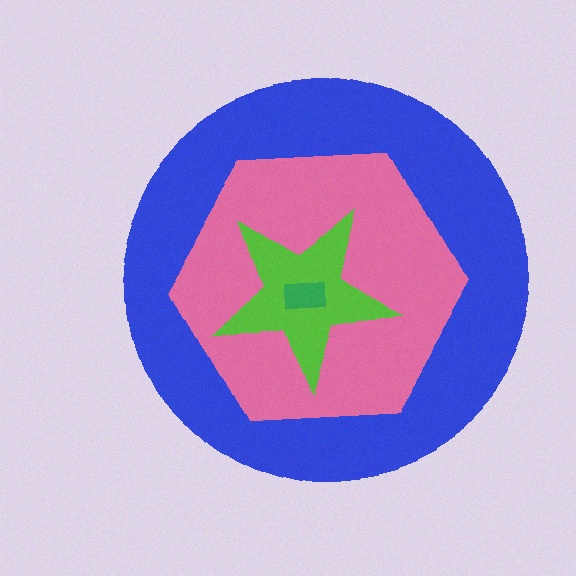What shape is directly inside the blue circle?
The pink hexagon.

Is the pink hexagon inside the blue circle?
Yes.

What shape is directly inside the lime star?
The green rectangle.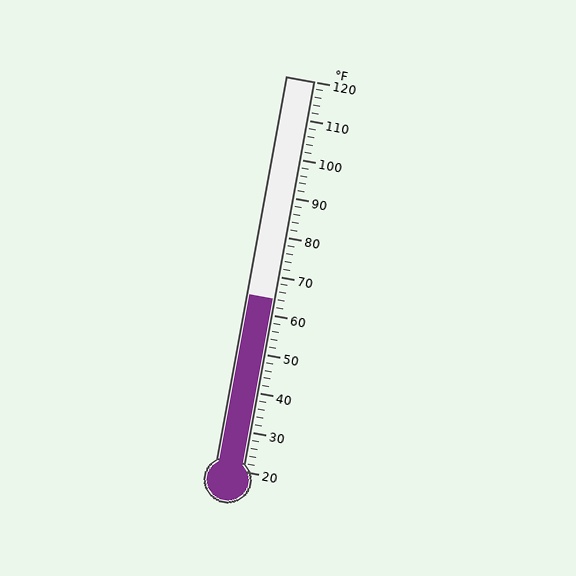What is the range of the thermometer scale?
The thermometer scale ranges from 20°F to 120°F.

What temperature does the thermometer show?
The thermometer shows approximately 64°F.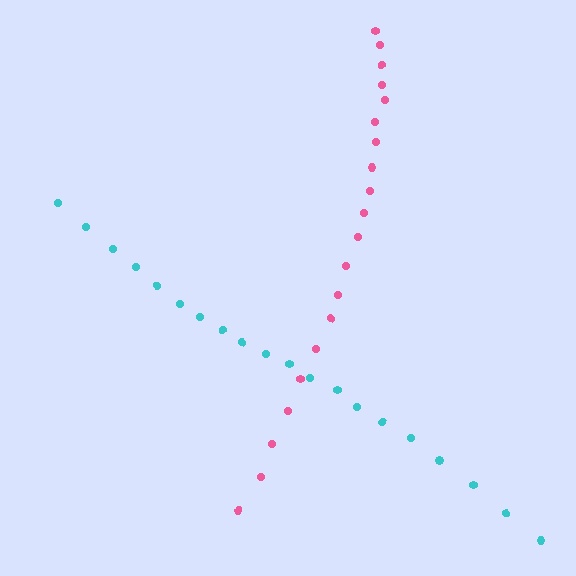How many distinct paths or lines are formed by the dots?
There are 2 distinct paths.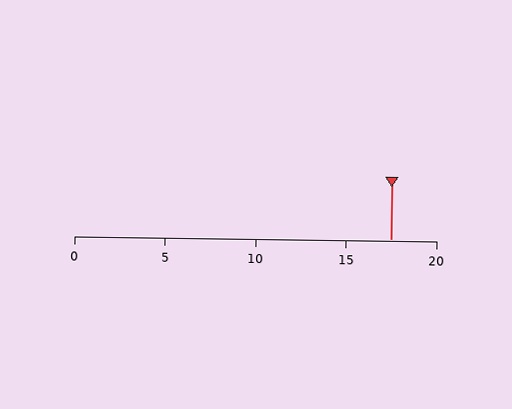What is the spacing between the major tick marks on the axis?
The major ticks are spaced 5 apart.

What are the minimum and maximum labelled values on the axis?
The axis runs from 0 to 20.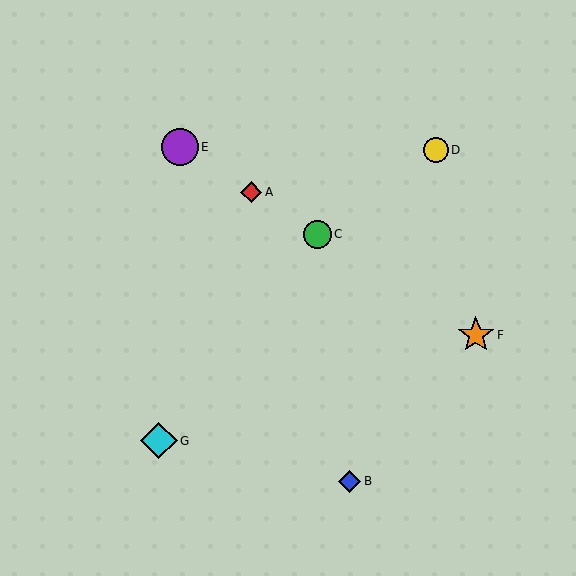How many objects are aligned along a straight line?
4 objects (A, C, E, F) are aligned along a straight line.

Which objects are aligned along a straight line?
Objects A, C, E, F are aligned along a straight line.